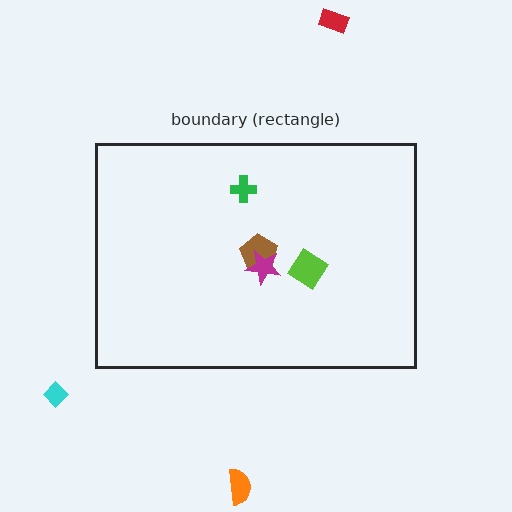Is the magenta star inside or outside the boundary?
Inside.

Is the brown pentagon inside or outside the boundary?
Inside.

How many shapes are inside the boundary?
4 inside, 3 outside.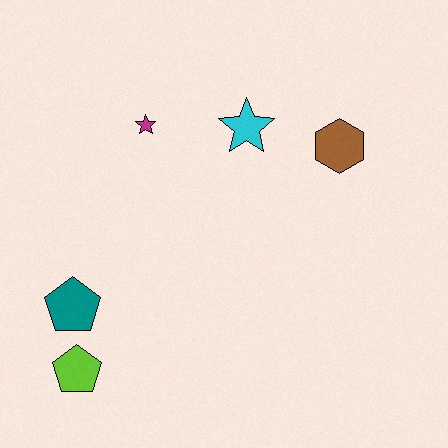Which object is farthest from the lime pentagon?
The brown hexagon is farthest from the lime pentagon.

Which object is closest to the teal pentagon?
The lime pentagon is closest to the teal pentagon.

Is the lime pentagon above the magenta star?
No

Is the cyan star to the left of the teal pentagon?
No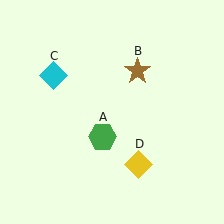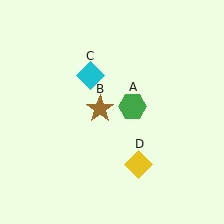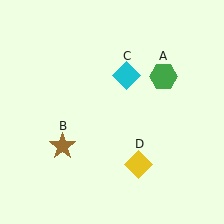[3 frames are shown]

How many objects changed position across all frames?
3 objects changed position: green hexagon (object A), brown star (object B), cyan diamond (object C).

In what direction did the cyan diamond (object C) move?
The cyan diamond (object C) moved right.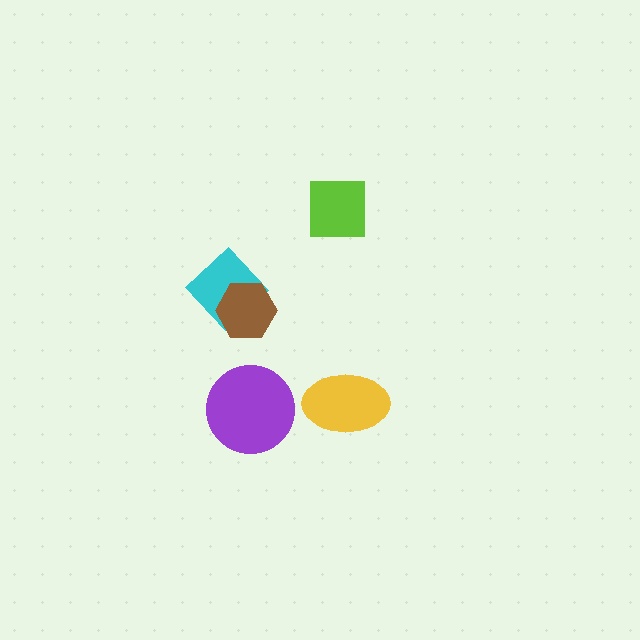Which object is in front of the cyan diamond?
The brown hexagon is in front of the cyan diamond.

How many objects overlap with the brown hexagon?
1 object overlaps with the brown hexagon.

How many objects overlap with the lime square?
0 objects overlap with the lime square.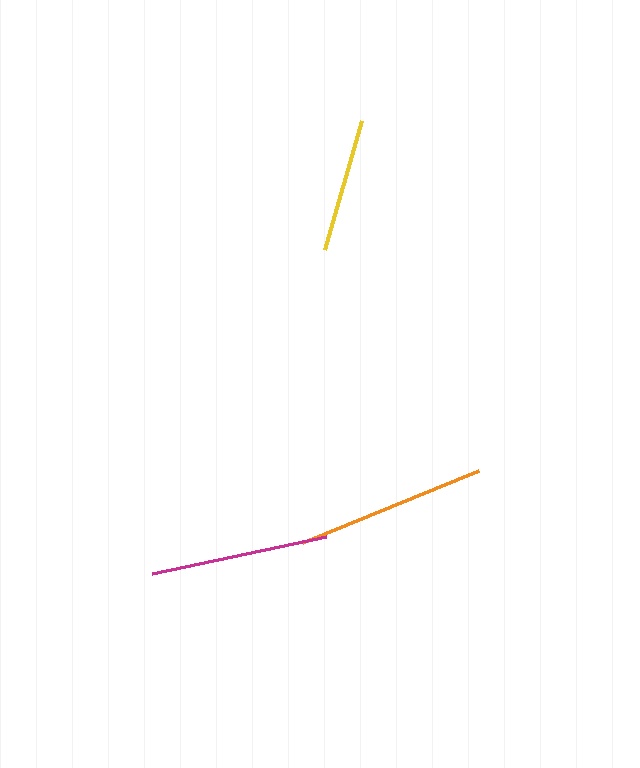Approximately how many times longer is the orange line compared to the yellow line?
The orange line is approximately 1.4 times the length of the yellow line.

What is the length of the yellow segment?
The yellow segment is approximately 135 pixels long.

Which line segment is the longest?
The orange line is the longest at approximately 190 pixels.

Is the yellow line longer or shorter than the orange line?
The orange line is longer than the yellow line.